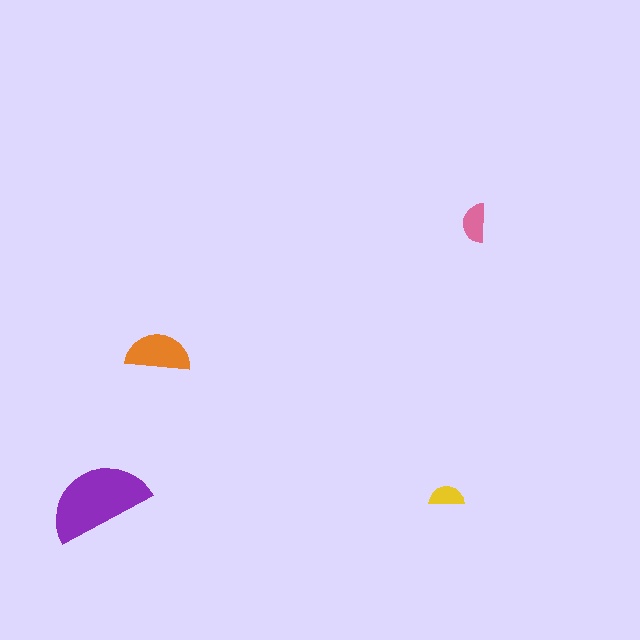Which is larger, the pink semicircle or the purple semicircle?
The purple one.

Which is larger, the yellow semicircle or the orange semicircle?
The orange one.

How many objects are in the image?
There are 4 objects in the image.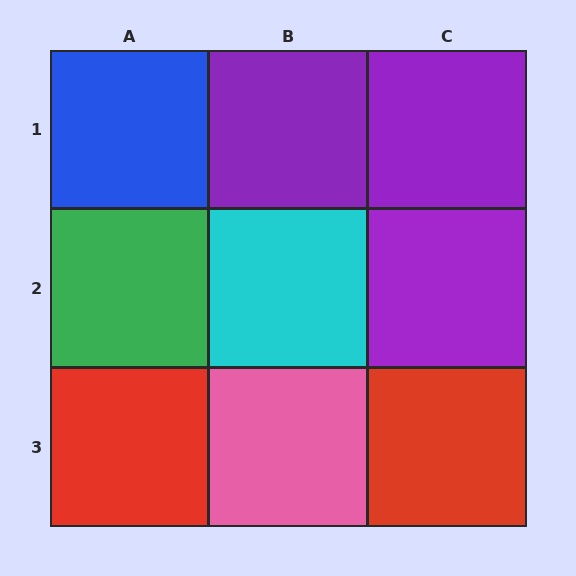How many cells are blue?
1 cell is blue.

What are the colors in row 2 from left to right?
Green, cyan, purple.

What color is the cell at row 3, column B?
Pink.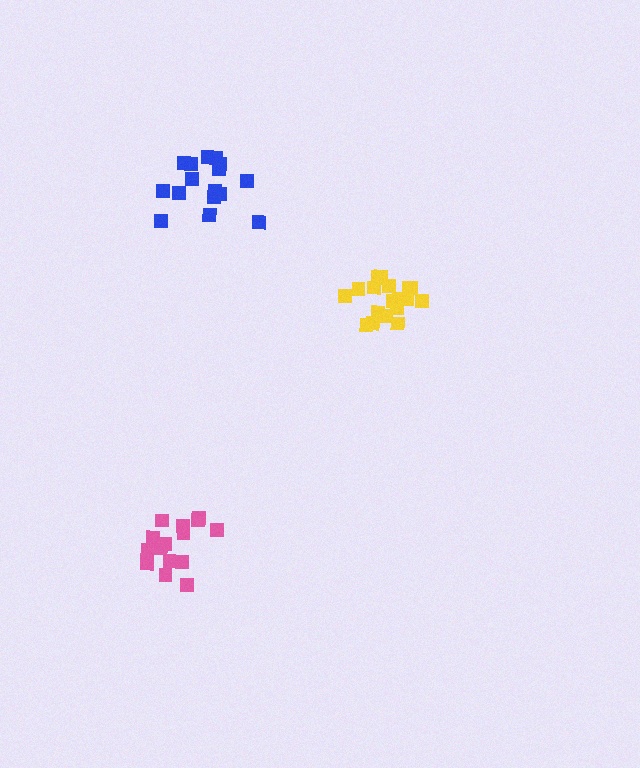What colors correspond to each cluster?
The clusters are colored: yellow, pink, blue.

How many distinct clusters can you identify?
There are 3 distinct clusters.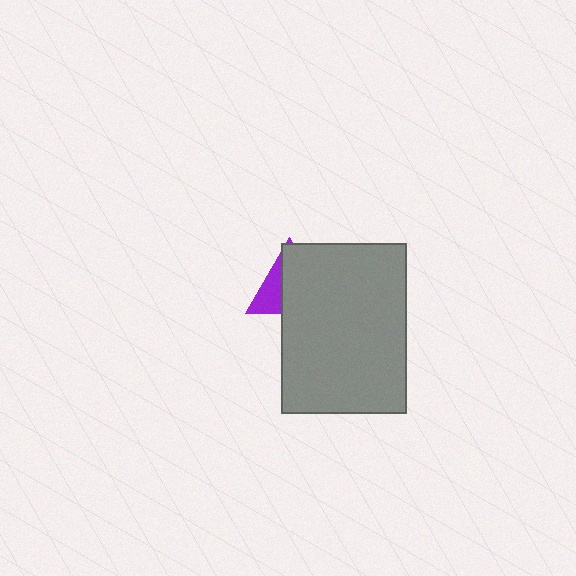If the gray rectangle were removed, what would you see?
You would see the complete purple triangle.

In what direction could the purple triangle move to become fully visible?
The purple triangle could move left. That would shift it out from behind the gray rectangle entirely.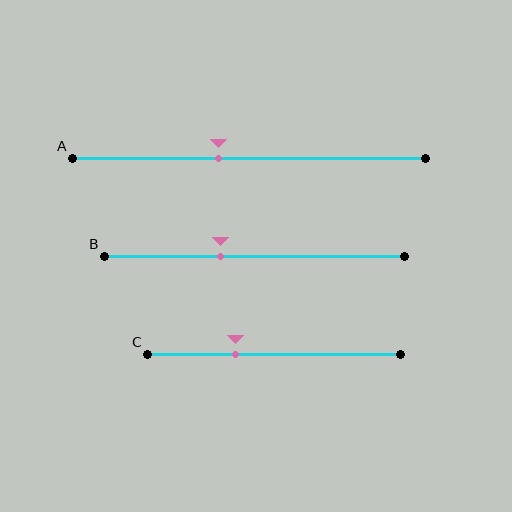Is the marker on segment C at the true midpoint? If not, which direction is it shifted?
No, the marker on segment C is shifted to the left by about 15% of the segment length.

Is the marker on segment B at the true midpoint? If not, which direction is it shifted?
No, the marker on segment B is shifted to the left by about 11% of the segment length.